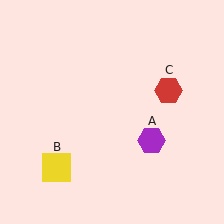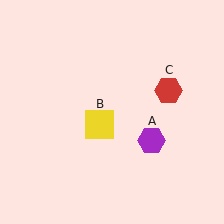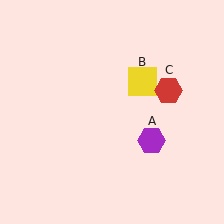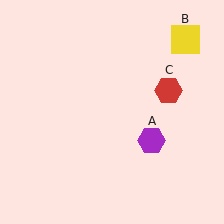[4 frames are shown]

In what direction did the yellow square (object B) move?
The yellow square (object B) moved up and to the right.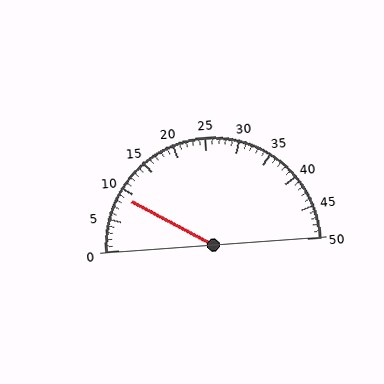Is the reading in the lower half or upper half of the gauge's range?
The reading is in the lower half of the range (0 to 50).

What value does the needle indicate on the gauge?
The needle indicates approximately 9.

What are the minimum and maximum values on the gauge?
The gauge ranges from 0 to 50.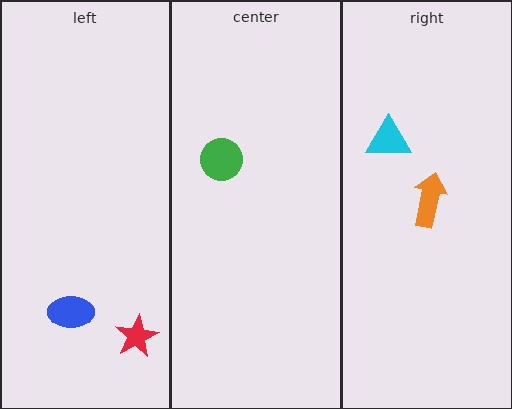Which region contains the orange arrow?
The right region.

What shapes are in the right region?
The orange arrow, the cyan triangle.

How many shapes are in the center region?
1.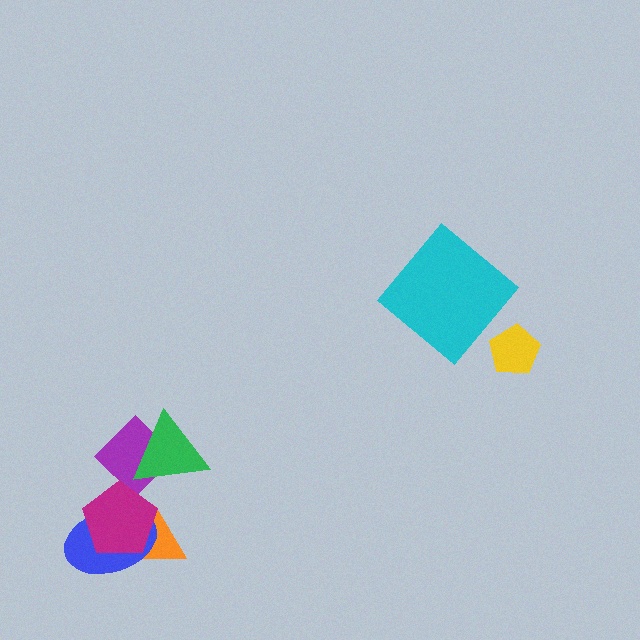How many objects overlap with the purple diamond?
2 objects overlap with the purple diamond.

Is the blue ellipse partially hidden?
Yes, it is partially covered by another shape.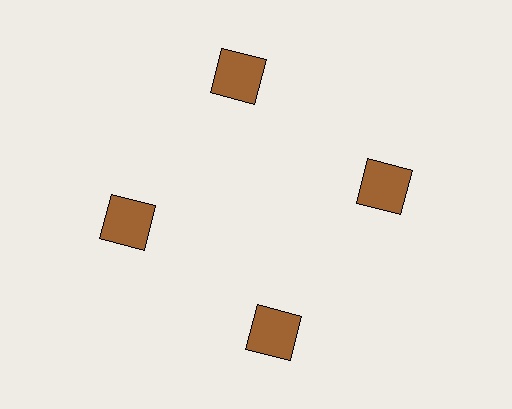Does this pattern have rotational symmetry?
Yes, this pattern has 4-fold rotational symmetry. It looks the same after rotating 90 degrees around the center.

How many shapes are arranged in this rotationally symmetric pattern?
There are 4 shapes, arranged in 4 groups of 1.